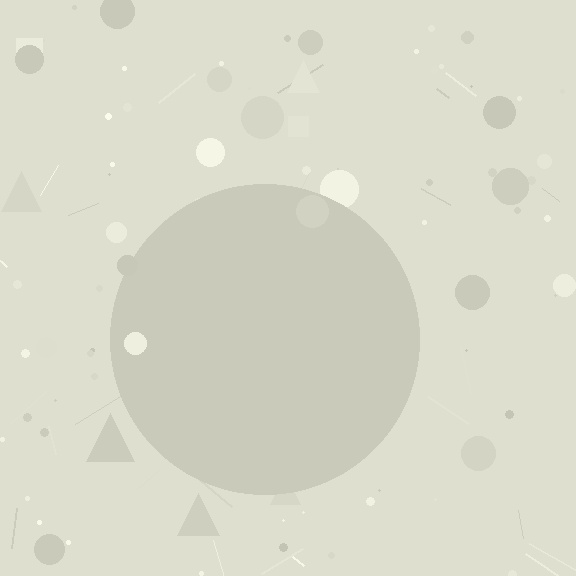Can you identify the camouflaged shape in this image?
The camouflaged shape is a circle.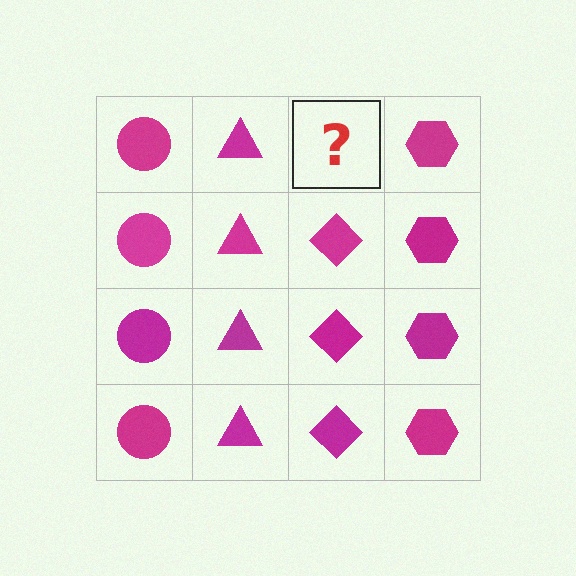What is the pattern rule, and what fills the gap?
The rule is that each column has a consistent shape. The gap should be filled with a magenta diamond.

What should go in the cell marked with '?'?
The missing cell should contain a magenta diamond.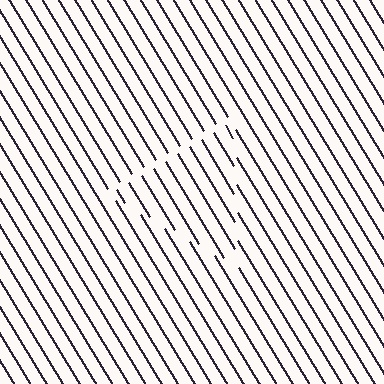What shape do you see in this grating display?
An illusory triangle. The interior of the shape contains the same grating, shifted by half a period — the contour is defined by the phase discontinuity where line-ends from the inner and outer gratings abut.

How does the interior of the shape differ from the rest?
The interior of the shape contains the same grating, shifted by half a period — the contour is defined by the phase discontinuity where line-ends from the inner and outer gratings abut.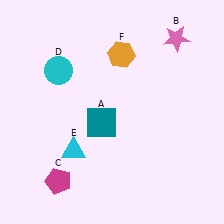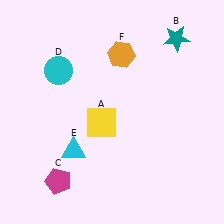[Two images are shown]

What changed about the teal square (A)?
In Image 1, A is teal. In Image 2, it changed to yellow.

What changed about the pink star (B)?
In Image 1, B is pink. In Image 2, it changed to teal.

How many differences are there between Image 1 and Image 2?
There are 2 differences between the two images.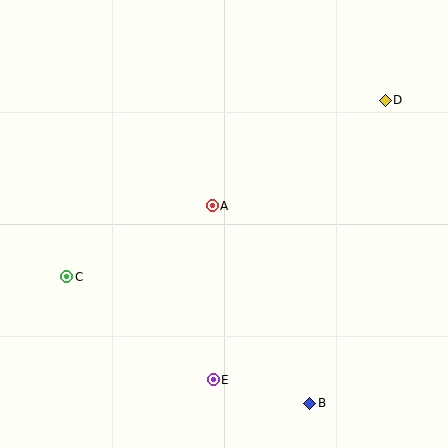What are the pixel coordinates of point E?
Point E is at (213, 380).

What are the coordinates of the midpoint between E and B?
The midpoint between E and B is at (261, 392).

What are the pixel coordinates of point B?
Point B is at (310, 403).